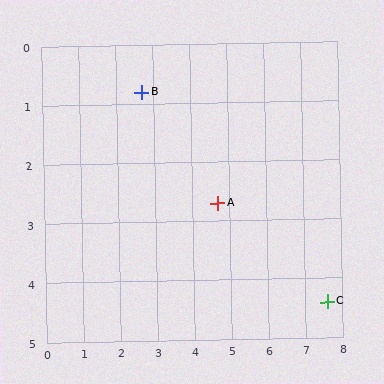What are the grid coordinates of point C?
Point C is at approximately (7.6, 4.4).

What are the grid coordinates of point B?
Point B is at approximately (2.7, 0.8).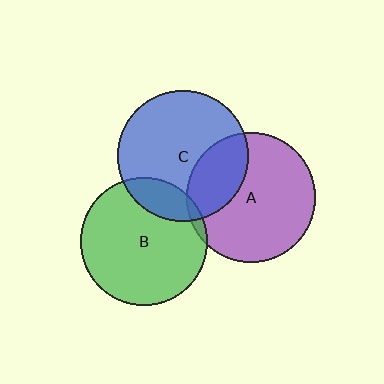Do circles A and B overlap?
Yes.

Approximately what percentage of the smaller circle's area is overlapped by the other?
Approximately 5%.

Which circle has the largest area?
Circle C (blue).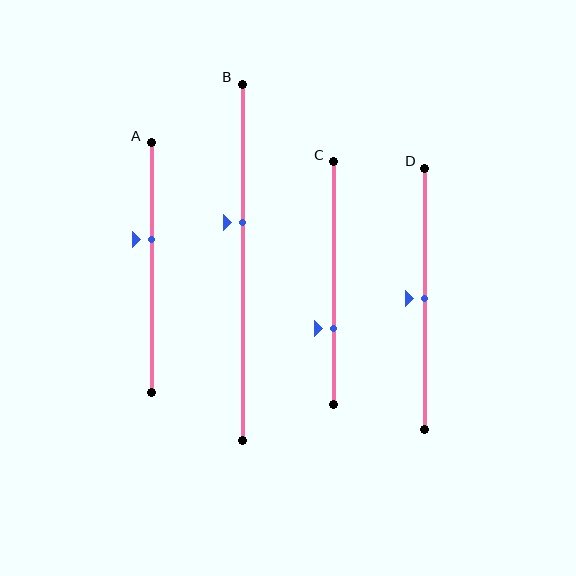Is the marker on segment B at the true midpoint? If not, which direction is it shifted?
No, the marker on segment B is shifted upward by about 11% of the segment length.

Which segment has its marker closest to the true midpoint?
Segment D has its marker closest to the true midpoint.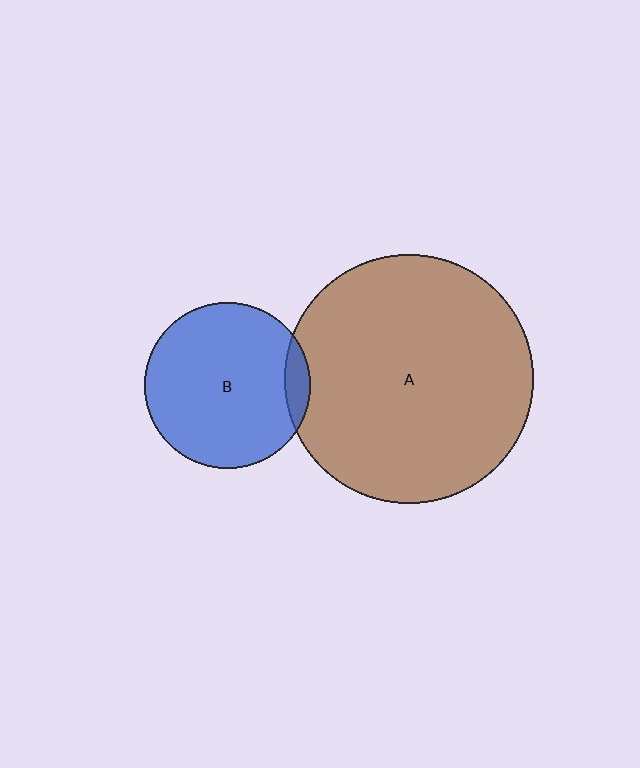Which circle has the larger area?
Circle A (brown).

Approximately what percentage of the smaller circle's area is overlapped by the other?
Approximately 10%.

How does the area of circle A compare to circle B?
Approximately 2.2 times.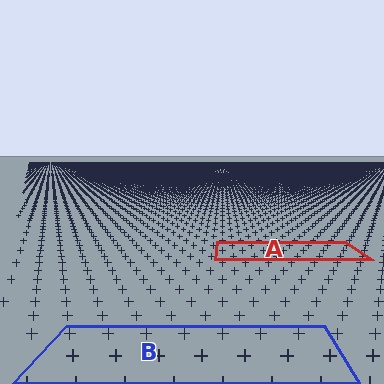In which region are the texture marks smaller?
The texture marks are smaller in region A, because it is farther away.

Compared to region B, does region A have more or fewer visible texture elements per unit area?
Region A has more texture elements per unit area — they are packed more densely because it is farther away.